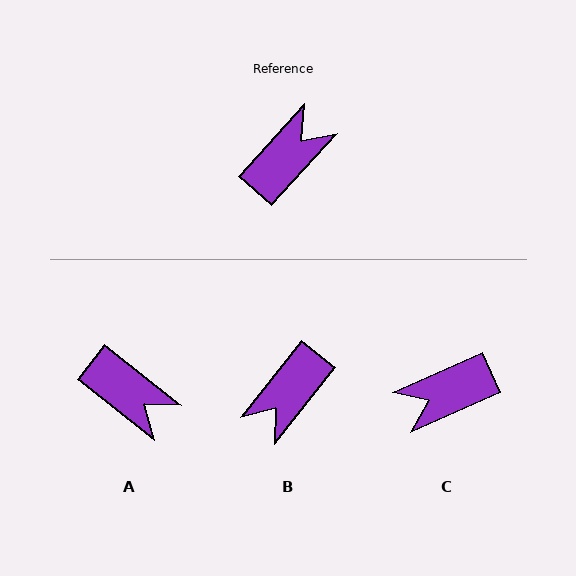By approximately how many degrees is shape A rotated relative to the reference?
Approximately 86 degrees clockwise.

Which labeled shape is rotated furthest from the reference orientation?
B, about 176 degrees away.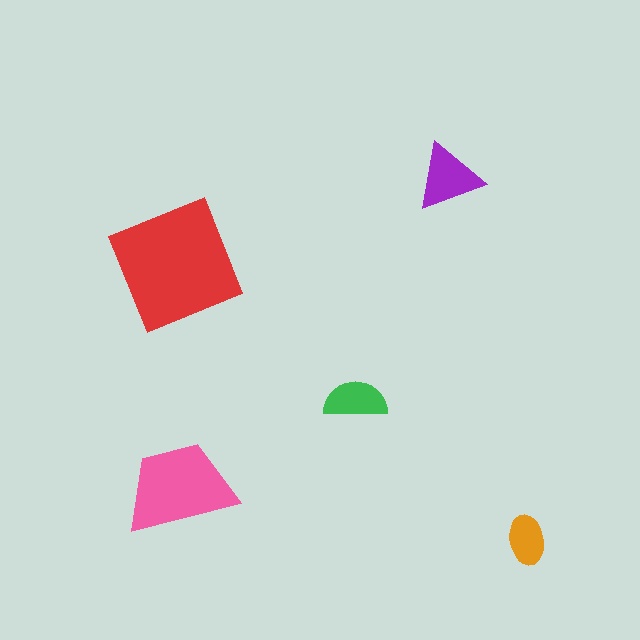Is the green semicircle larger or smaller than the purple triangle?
Smaller.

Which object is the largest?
The red square.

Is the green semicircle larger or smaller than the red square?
Smaller.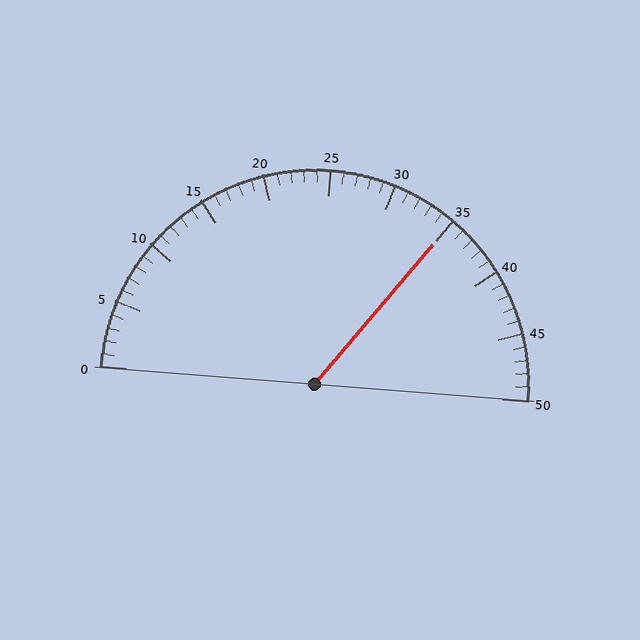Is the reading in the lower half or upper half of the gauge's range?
The reading is in the upper half of the range (0 to 50).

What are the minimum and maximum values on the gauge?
The gauge ranges from 0 to 50.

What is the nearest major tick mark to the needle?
The nearest major tick mark is 35.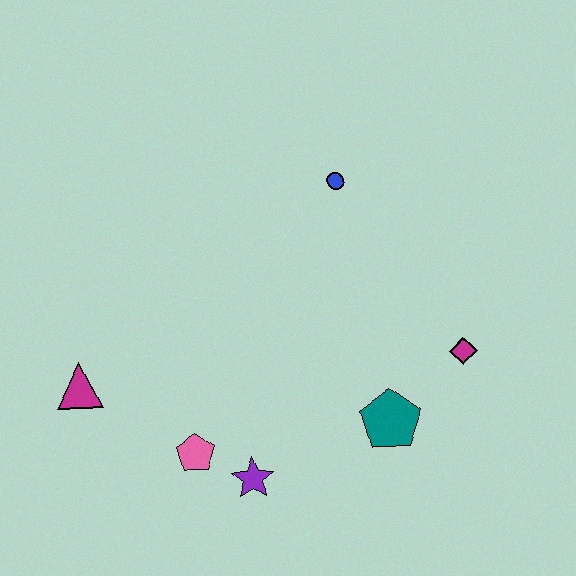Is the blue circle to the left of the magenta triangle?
No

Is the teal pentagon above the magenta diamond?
No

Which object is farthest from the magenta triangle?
The magenta diamond is farthest from the magenta triangle.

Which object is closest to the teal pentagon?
The magenta diamond is closest to the teal pentagon.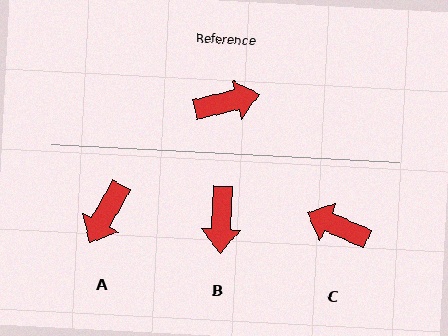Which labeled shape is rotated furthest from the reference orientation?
C, about 144 degrees away.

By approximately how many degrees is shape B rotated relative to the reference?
Approximately 106 degrees clockwise.